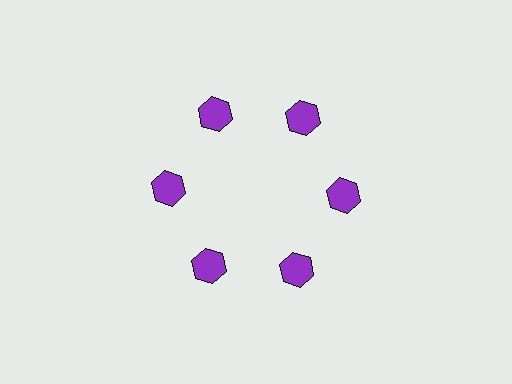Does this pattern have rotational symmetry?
Yes, this pattern has 6-fold rotational symmetry. It looks the same after rotating 60 degrees around the center.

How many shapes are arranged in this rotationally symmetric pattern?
There are 6 shapes, arranged in 6 groups of 1.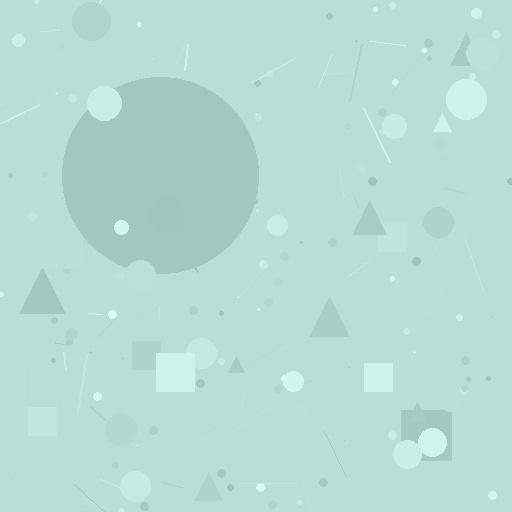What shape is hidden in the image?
A circle is hidden in the image.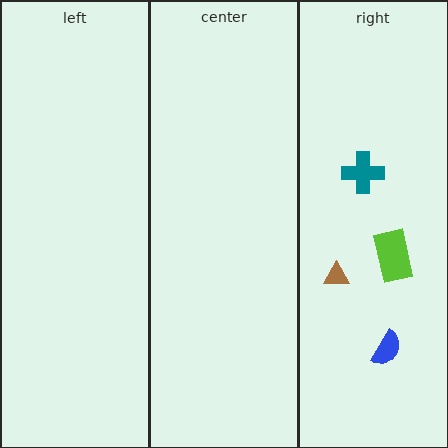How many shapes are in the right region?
4.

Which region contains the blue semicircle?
The right region.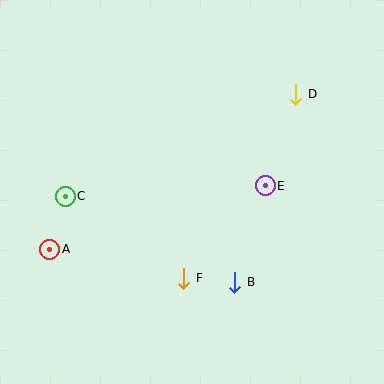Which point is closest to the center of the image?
Point E at (265, 186) is closest to the center.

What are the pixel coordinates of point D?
Point D is at (296, 94).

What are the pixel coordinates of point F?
Point F is at (184, 278).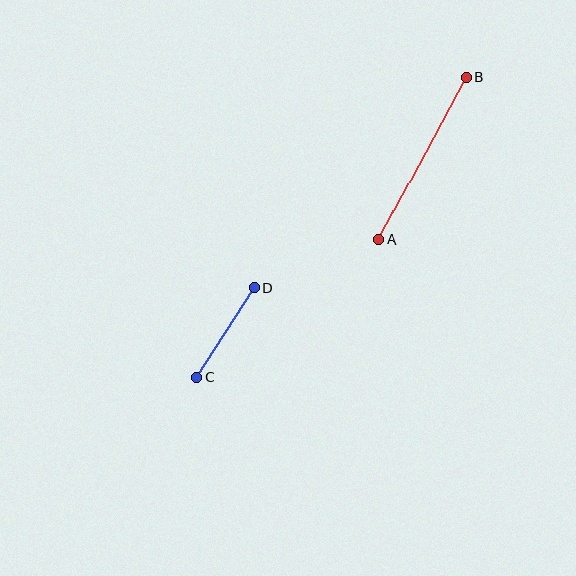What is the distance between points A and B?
The distance is approximately 184 pixels.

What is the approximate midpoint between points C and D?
The midpoint is at approximately (225, 332) pixels.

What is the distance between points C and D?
The distance is approximately 107 pixels.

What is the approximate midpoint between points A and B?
The midpoint is at approximately (423, 158) pixels.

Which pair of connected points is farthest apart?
Points A and B are farthest apart.